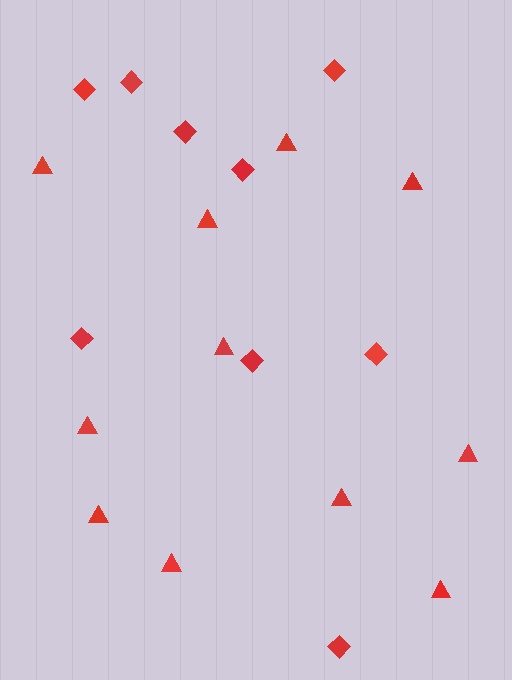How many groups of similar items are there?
There are 2 groups: one group of diamonds (9) and one group of triangles (11).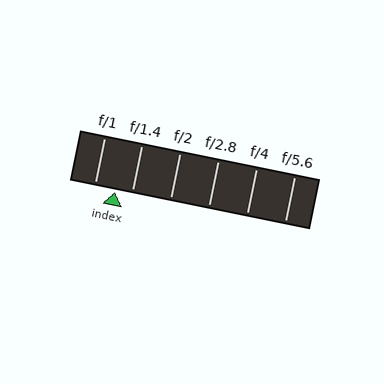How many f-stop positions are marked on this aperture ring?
There are 6 f-stop positions marked.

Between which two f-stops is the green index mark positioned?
The index mark is between f/1 and f/1.4.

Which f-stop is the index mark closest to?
The index mark is closest to f/1.4.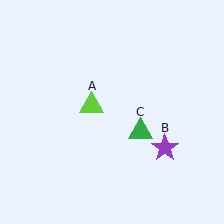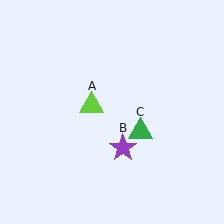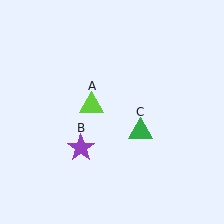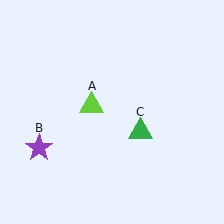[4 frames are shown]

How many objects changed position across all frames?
1 object changed position: purple star (object B).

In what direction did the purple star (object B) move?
The purple star (object B) moved left.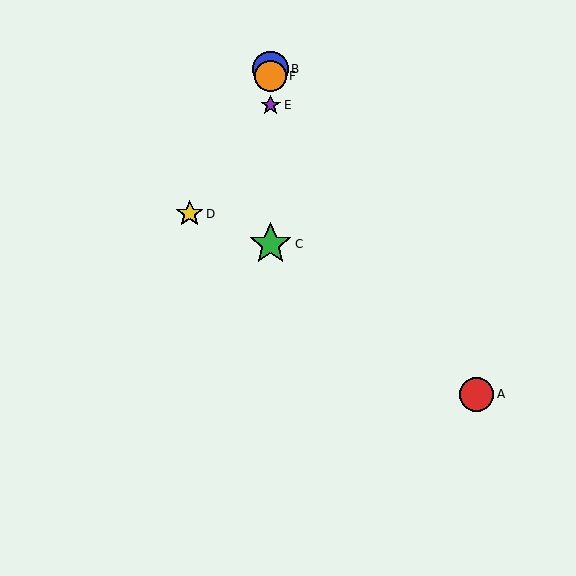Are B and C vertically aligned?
Yes, both are at x≈271.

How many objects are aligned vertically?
4 objects (B, C, E, F) are aligned vertically.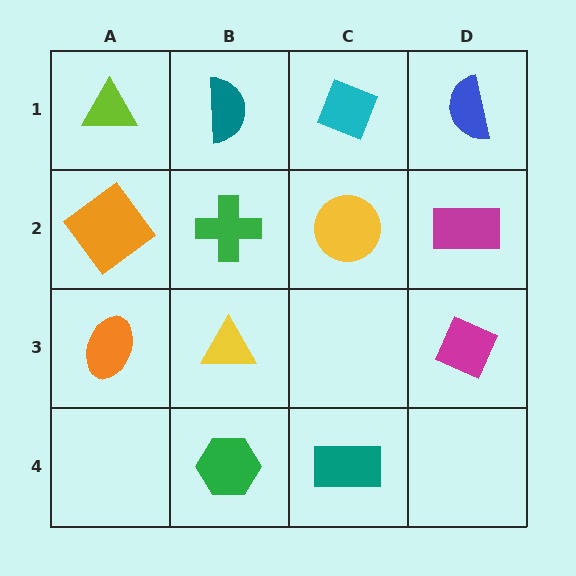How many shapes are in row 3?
3 shapes.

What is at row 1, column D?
A blue semicircle.